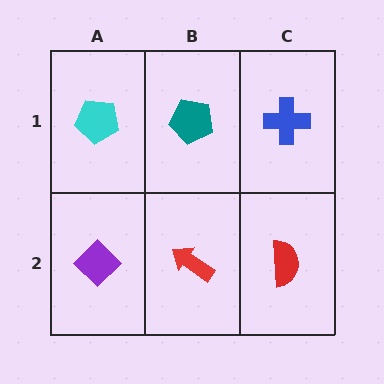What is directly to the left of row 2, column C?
A red arrow.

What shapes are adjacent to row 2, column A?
A cyan pentagon (row 1, column A), a red arrow (row 2, column B).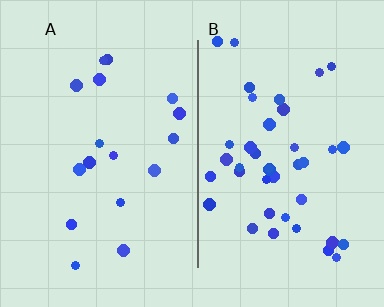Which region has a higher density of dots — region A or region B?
B (the right).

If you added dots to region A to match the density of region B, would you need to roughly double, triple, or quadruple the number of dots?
Approximately double.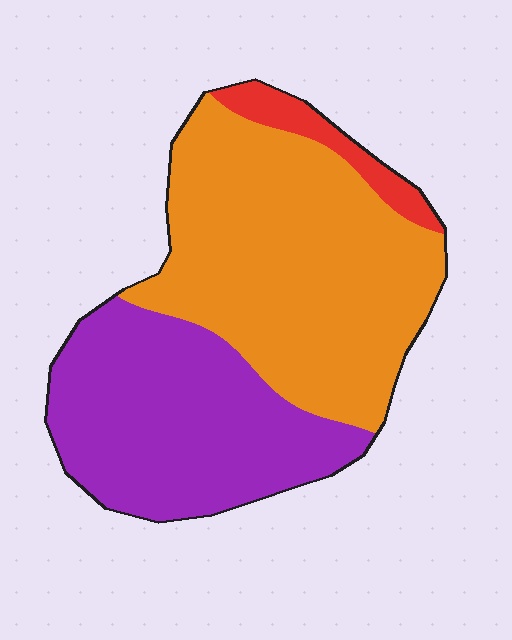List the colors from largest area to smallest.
From largest to smallest: orange, purple, red.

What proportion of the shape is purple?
Purple covers about 40% of the shape.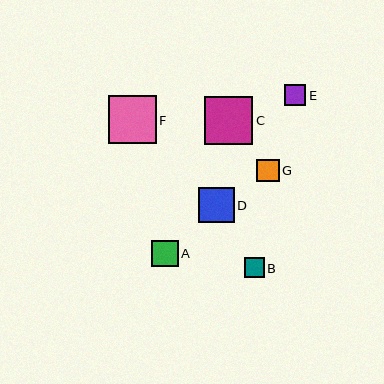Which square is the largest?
Square C is the largest with a size of approximately 49 pixels.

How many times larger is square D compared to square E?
Square D is approximately 1.7 times the size of square E.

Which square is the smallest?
Square B is the smallest with a size of approximately 20 pixels.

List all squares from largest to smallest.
From largest to smallest: C, F, D, A, G, E, B.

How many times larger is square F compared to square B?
Square F is approximately 2.4 times the size of square B.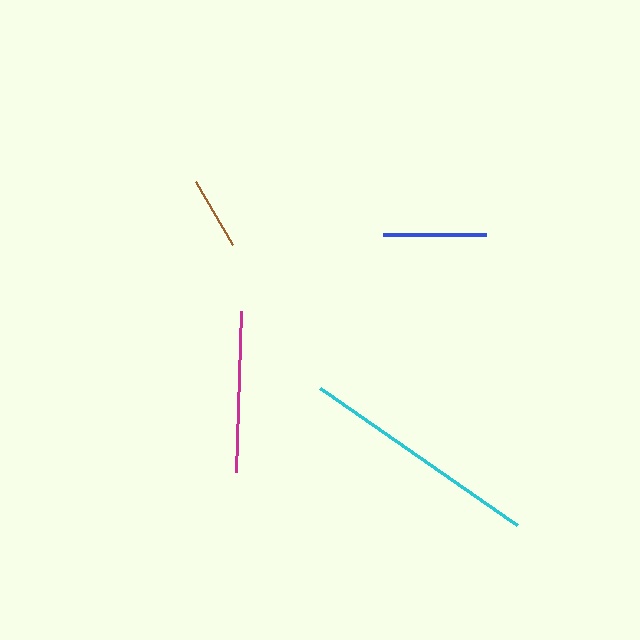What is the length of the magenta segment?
The magenta segment is approximately 161 pixels long.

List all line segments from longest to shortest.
From longest to shortest: cyan, magenta, blue, brown.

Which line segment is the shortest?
The brown line is the shortest at approximately 74 pixels.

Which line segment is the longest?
The cyan line is the longest at approximately 239 pixels.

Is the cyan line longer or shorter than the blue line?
The cyan line is longer than the blue line.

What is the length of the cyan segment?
The cyan segment is approximately 239 pixels long.